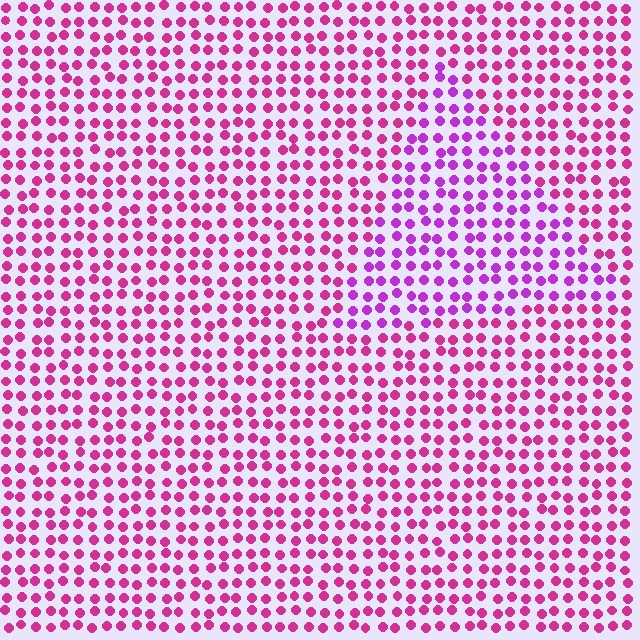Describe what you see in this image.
The image is filled with small magenta elements in a uniform arrangement. A triangle-shaped region is visible where the elements are tinted to a slightly different hue, forming a subtle color boundary.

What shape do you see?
I see a triangle.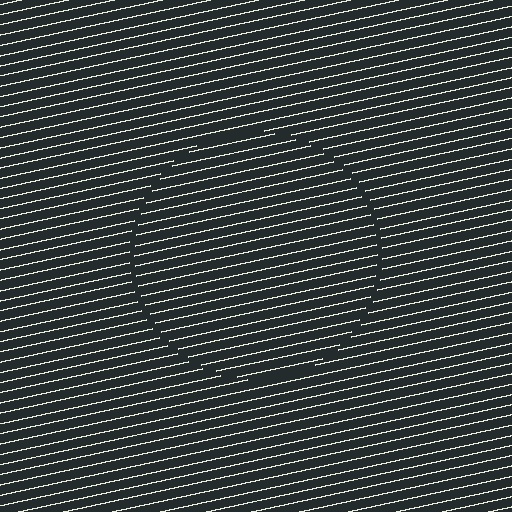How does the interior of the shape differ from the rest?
The interior of the shape contains the same grating, shifted by half a period — the contour is defined by the phase discontinuity where line-ends from the inner and outer gratings abut.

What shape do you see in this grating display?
An illusory circle. The interior of the shape contains the same grating, shifted by half a period — the contour is defined by the phase discontinuity where line-ends from the inner and outer gratings abut.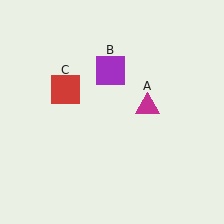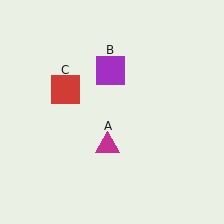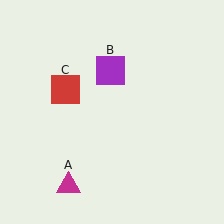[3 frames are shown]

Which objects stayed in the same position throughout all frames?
Purple square (object B) and red square (object C) remained stationary.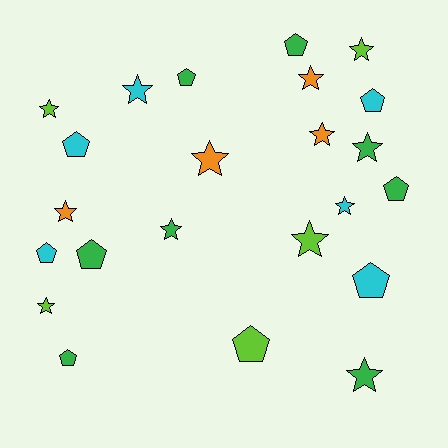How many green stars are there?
There are 3 green stars.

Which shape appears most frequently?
Star, with 13 objects.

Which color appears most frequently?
Green, with 8 objects.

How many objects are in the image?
There are 23 objects.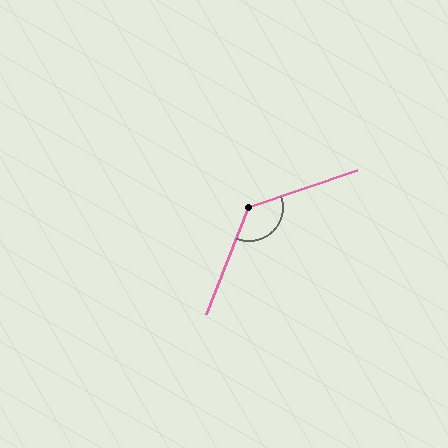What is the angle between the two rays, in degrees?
Approximately 131 degrees.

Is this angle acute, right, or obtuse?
It is obtuse.